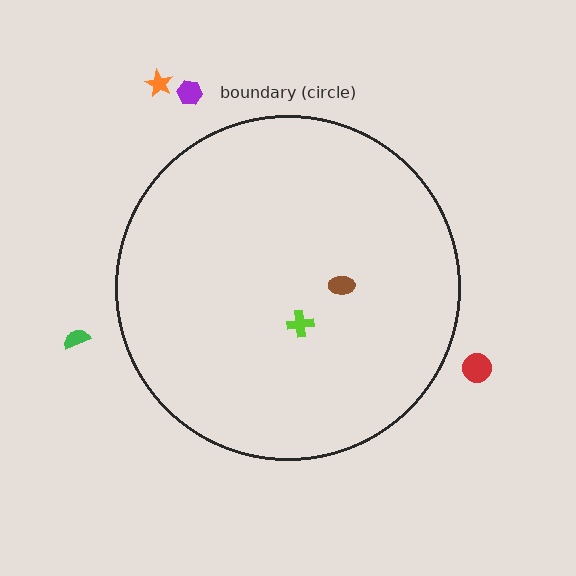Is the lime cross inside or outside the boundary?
Inside.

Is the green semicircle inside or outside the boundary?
Outside.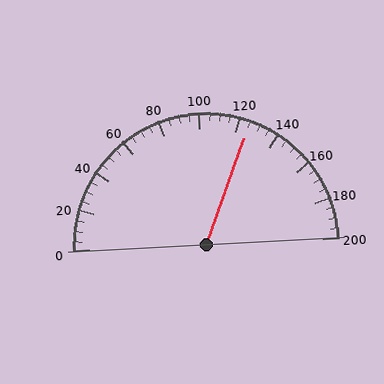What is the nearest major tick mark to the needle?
The nearest major tick mark is 120.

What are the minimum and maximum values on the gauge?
The gauge ranges from 0 to 200.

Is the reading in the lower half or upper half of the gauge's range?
The reading is in the upper half of the range (0 to 200).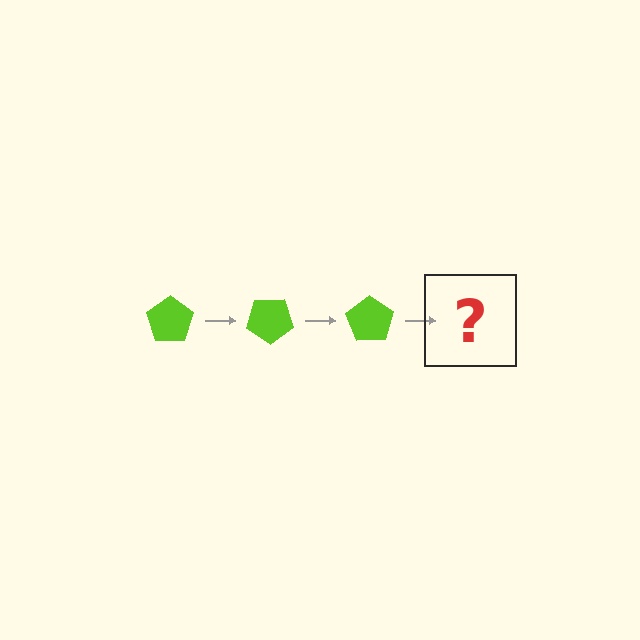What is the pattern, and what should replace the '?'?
The pattern is that the pentagon rotates 35 degrees each step. The '?' should be a lime pentagon rotated 105 degrees.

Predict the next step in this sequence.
The next step is a lime pentagon rotated 105 degrees.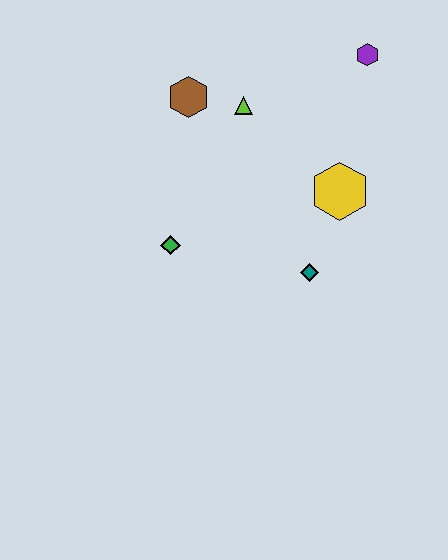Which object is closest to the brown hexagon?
The lime triangle is closest to the brown hexagon.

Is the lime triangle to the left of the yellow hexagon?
Yes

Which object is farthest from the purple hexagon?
The green diamond is farthest from the purple hexagon.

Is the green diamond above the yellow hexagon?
No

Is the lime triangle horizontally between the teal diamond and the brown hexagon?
Yes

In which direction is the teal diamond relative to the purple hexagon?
The teal diamond is below the purple hexagon.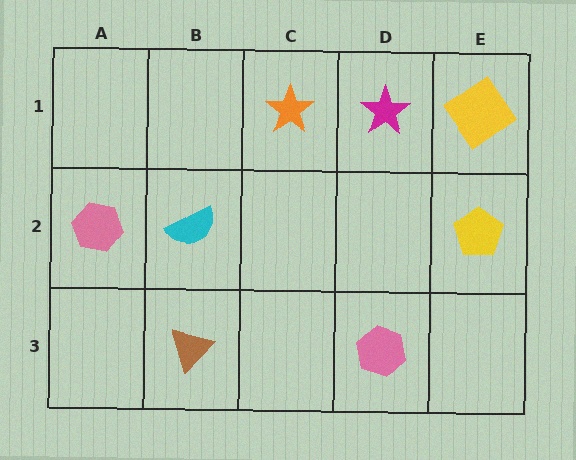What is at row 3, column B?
A brown triangle.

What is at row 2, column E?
A yellow pentagon.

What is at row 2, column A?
A pink hexagon.